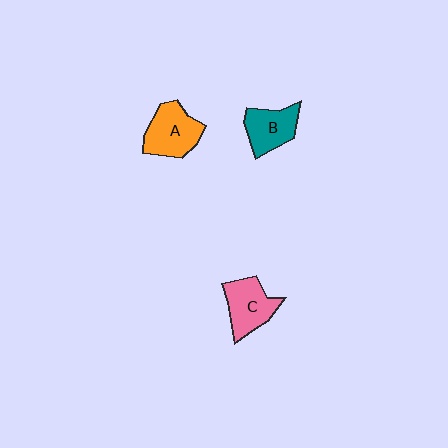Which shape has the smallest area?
Shape B (teal).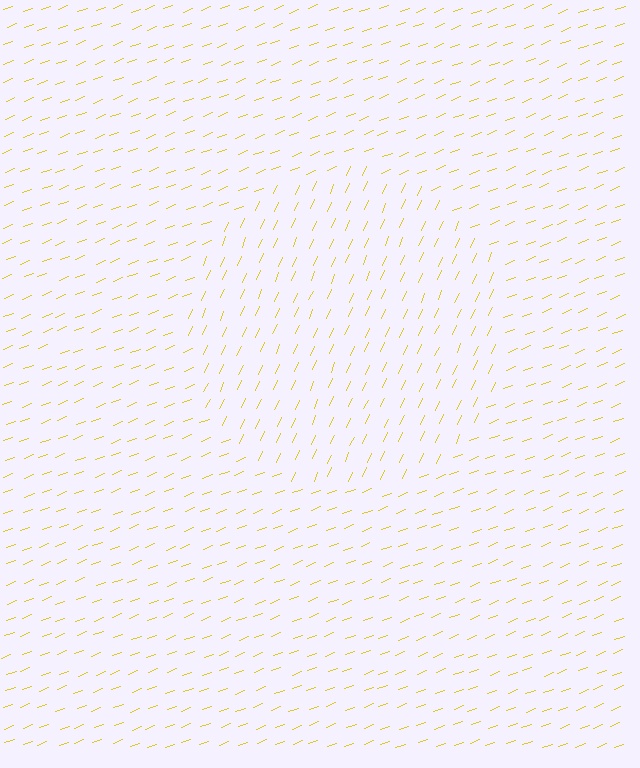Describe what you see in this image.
The image is filled with small yellow line segments. A circle region in the image has lines oriented differently from the surrounding lines, creating a visible texture boundary.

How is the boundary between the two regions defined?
The boundary is defined purely by a change in line orientation (approximately 45 degrees difference). All lines are the same color and thickness.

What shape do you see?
I see a circle.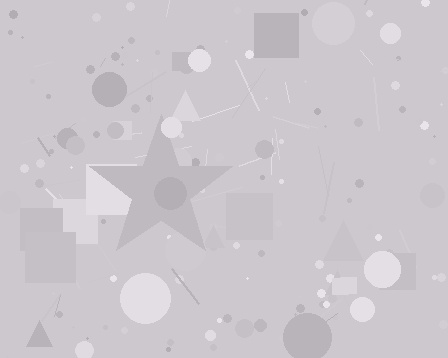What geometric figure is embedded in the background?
A star is embedded in the background.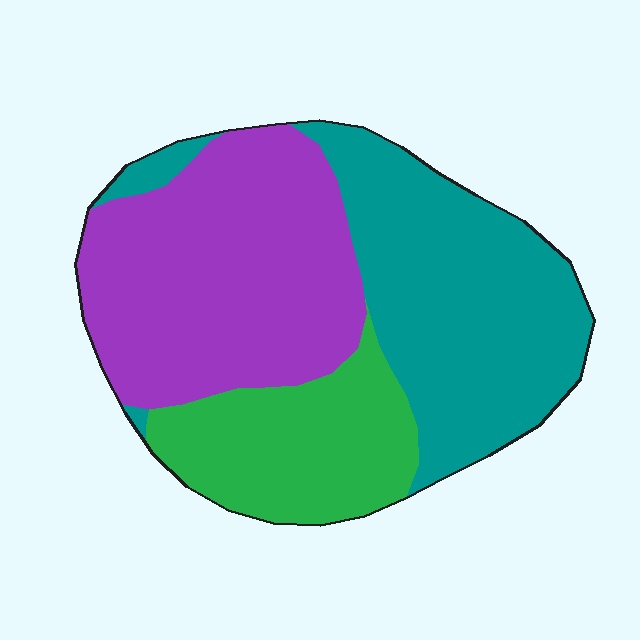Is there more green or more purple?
Purple.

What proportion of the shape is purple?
Purple takes up about two fifths (2/5) of the shape.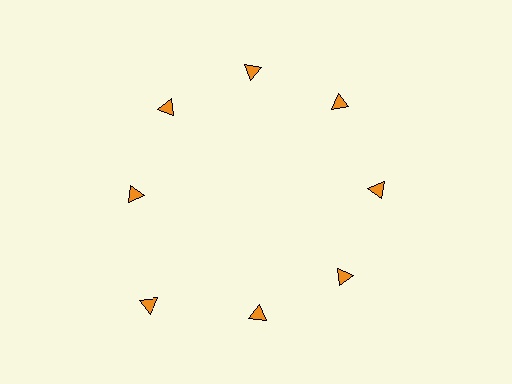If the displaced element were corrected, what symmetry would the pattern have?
It would have 8-fold rotational symmetry — the pattern would map onto itself every 45 degrees.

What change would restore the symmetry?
The symmetry would be restored by moving it inward, back onto the ring so that all 8 triangles sit at equal angles and equal distance from the center.